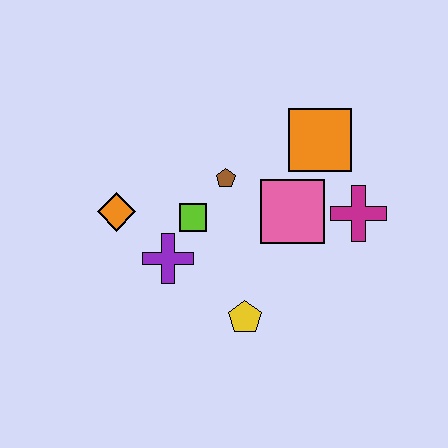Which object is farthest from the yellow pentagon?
The orange square is farthest from the yellow pentagon.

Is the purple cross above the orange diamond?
No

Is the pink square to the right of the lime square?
Yes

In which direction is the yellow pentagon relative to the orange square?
The yellow pentagon is below the orange square.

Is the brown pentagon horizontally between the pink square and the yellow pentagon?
No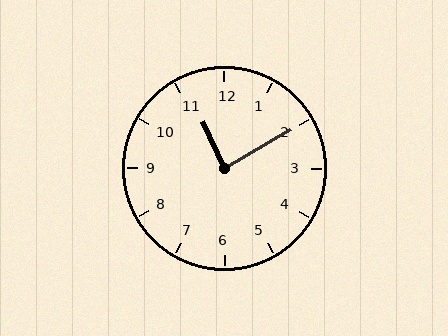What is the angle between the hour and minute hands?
Approximately 85 degrees.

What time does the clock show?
11:10.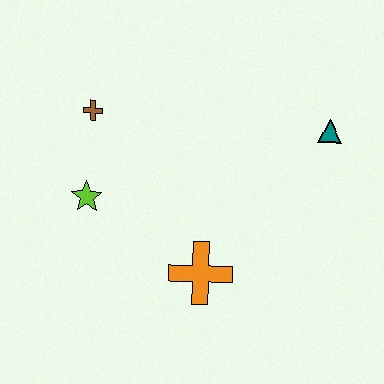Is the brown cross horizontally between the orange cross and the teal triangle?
No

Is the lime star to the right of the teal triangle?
No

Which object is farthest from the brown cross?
The teal triangle is farthest from the brown cross.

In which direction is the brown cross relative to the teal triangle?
The brown cross is to the left of the teal triangle.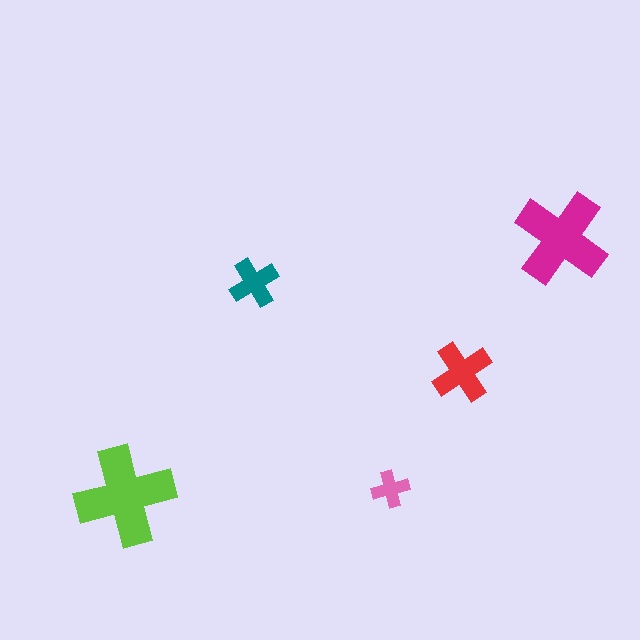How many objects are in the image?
There are 5 objects in the image.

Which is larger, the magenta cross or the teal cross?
The magenta one.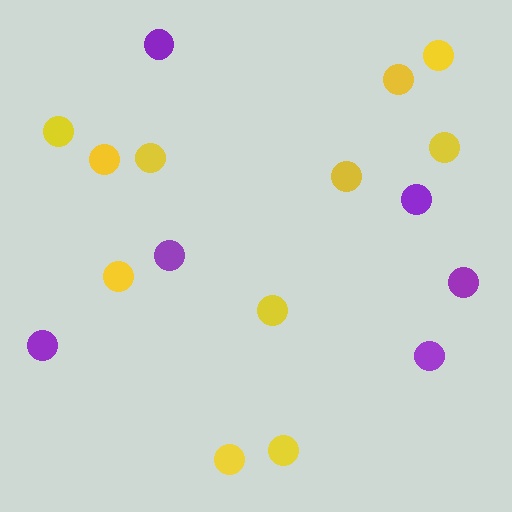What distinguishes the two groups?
There are 2 groups: one group of purple circles (6) and one group of yellow circles (11).